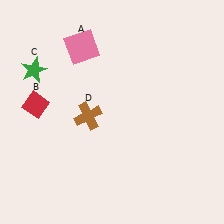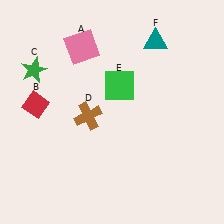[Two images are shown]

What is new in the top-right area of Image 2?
A teal triangle (F) was added in the top-right area of Image 2.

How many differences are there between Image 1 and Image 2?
There are 2 differences between the two images.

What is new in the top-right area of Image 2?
A green square (E) was added in the top-right area of Image 2.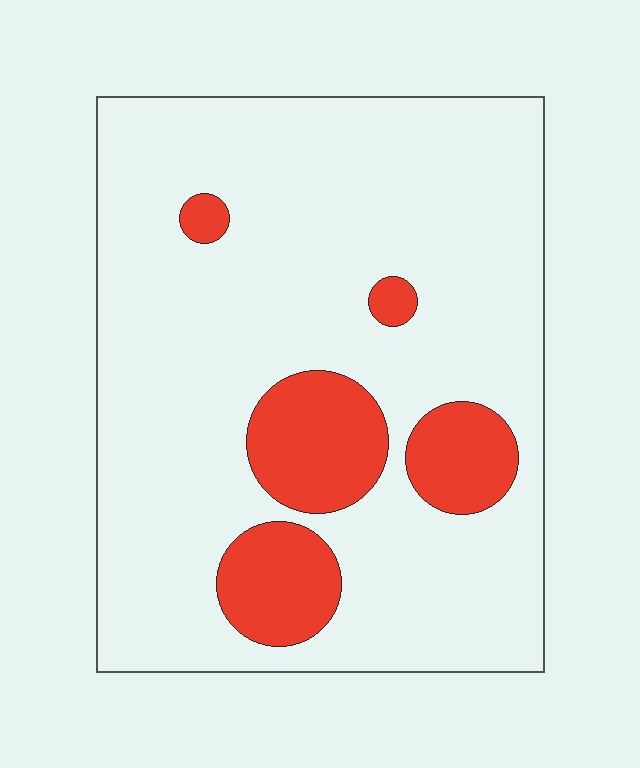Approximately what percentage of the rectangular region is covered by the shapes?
Approximately 15%.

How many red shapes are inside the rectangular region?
5.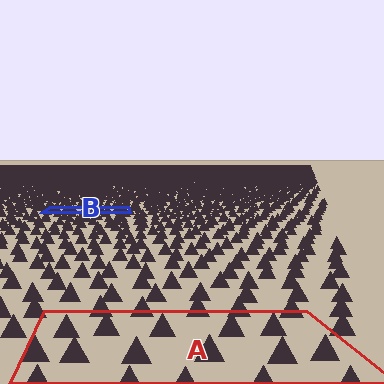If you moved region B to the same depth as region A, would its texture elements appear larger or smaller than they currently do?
They would appear larger. At a closer depth, the same texture elements are projected at a bigger on-screen size.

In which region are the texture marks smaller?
The texture marks are smaller in region B, because it is farther away.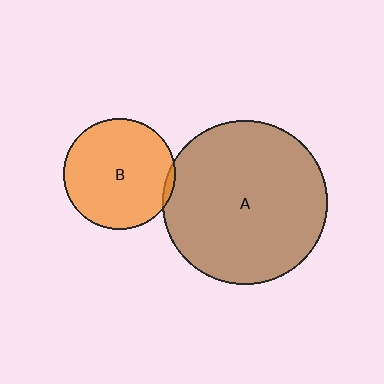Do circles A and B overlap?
Yes.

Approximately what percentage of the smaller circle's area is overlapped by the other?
Approximately 5%.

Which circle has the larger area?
Circle A (brown).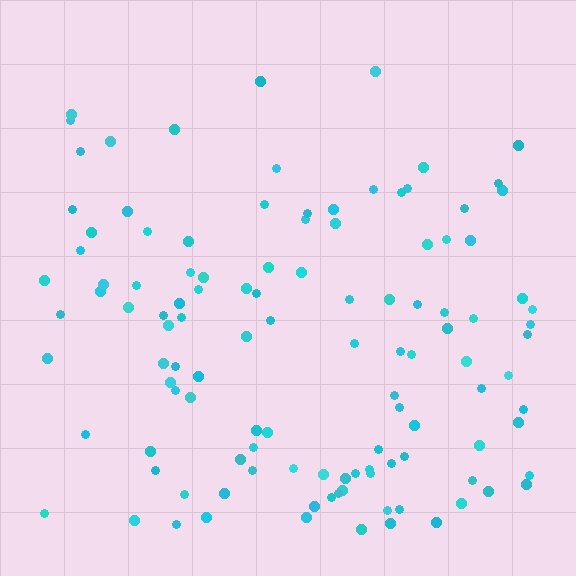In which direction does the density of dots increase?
From top to bottom, with the bottom side densest.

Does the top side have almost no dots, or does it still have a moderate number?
Still a moderate number, just noticeably fewer than the bottom.